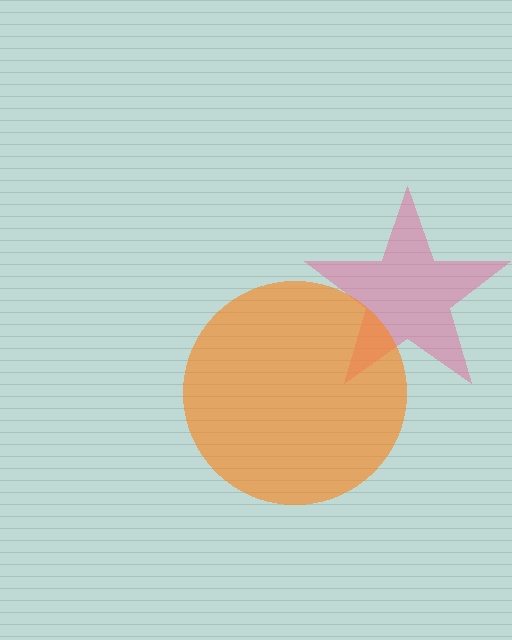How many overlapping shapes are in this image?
There are 2 overlapping shapes in the image.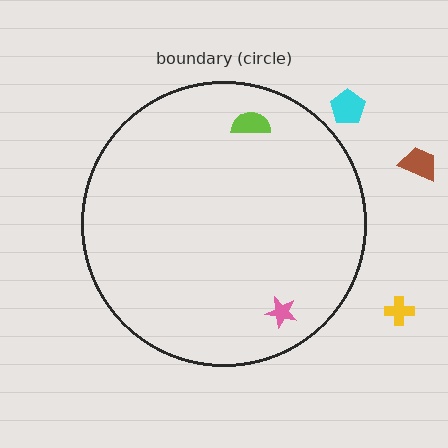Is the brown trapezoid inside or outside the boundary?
Outside.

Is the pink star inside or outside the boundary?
Inside.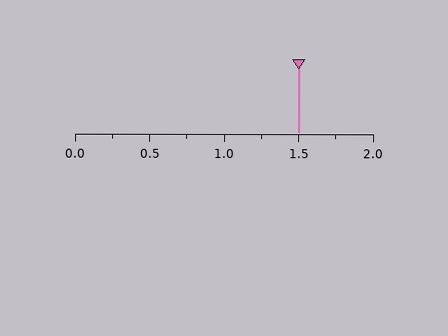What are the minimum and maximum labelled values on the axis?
The axis runs from 0.0 to 2.0.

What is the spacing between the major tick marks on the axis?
The major ticks are spaced 0.5 apart.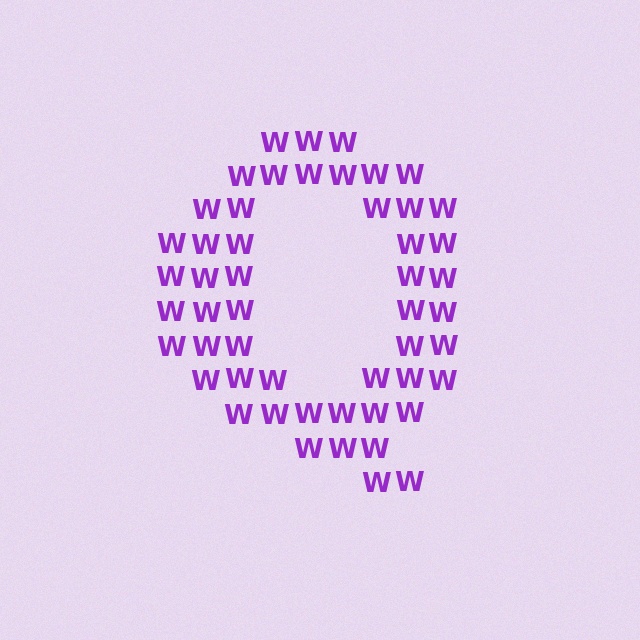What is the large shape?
The large shape is the letter Q.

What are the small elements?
The small elements are letter W's.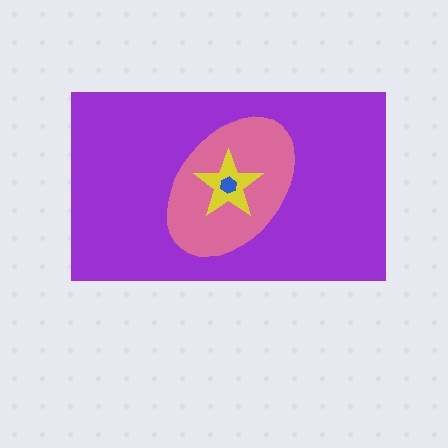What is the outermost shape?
The purple rectangle.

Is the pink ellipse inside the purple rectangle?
Yes.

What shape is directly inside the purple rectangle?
The pink ellipse.